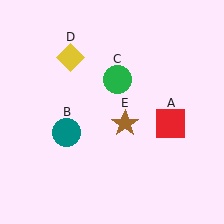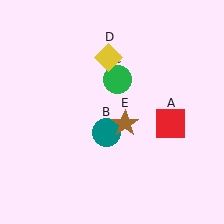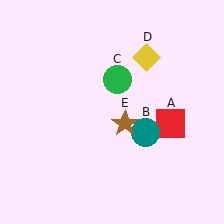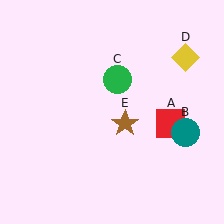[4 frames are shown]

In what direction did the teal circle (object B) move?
The teal circle (object B) moved right.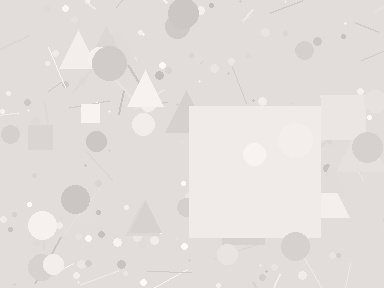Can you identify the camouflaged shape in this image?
The camouflaged shape is a square.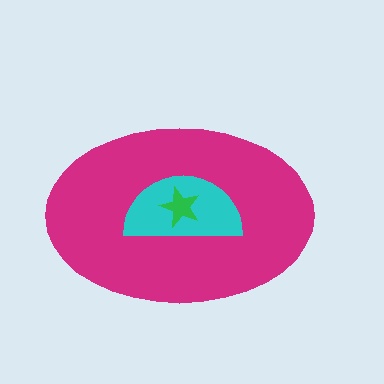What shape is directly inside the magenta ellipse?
The cyan semicircle.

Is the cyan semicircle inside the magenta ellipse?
Yes.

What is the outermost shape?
The magenta ellipse.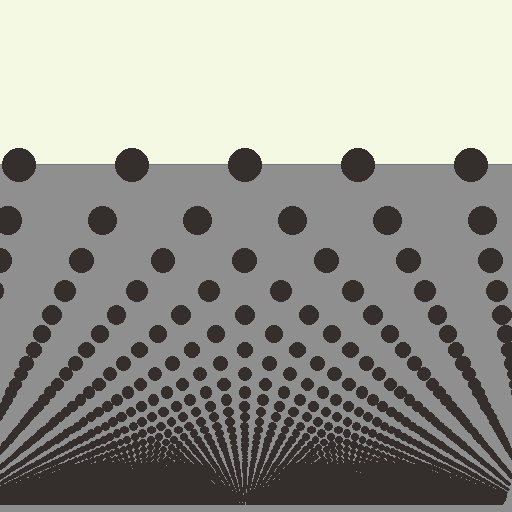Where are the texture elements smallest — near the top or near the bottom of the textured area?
Near the bottom.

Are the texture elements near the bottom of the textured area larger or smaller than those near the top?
Smaller. The gradient is inverted — elements near the bottom are smaller and denser.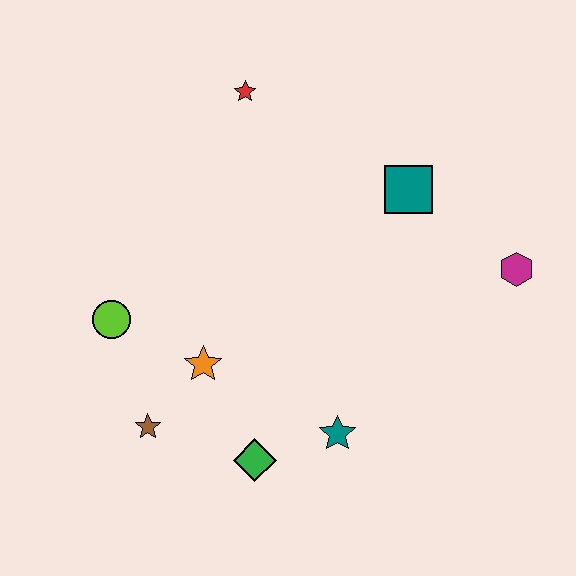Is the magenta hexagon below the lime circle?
No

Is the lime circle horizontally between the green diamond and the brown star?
No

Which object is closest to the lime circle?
The orange star is closest to the lime circle.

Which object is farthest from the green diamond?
The red star is farthest from the green diamond.